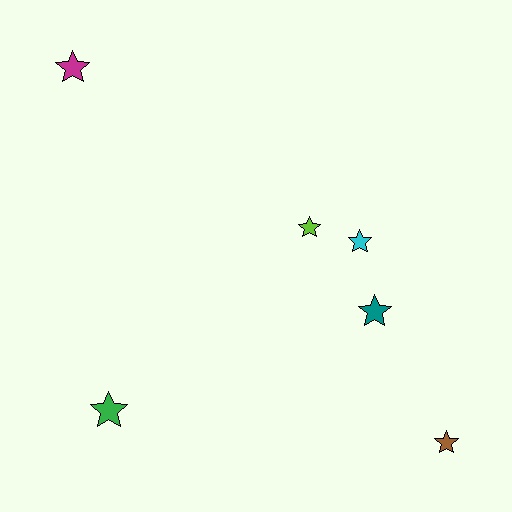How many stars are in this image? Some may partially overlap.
There are 6 stars.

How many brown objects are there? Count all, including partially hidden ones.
There is 1 brown object.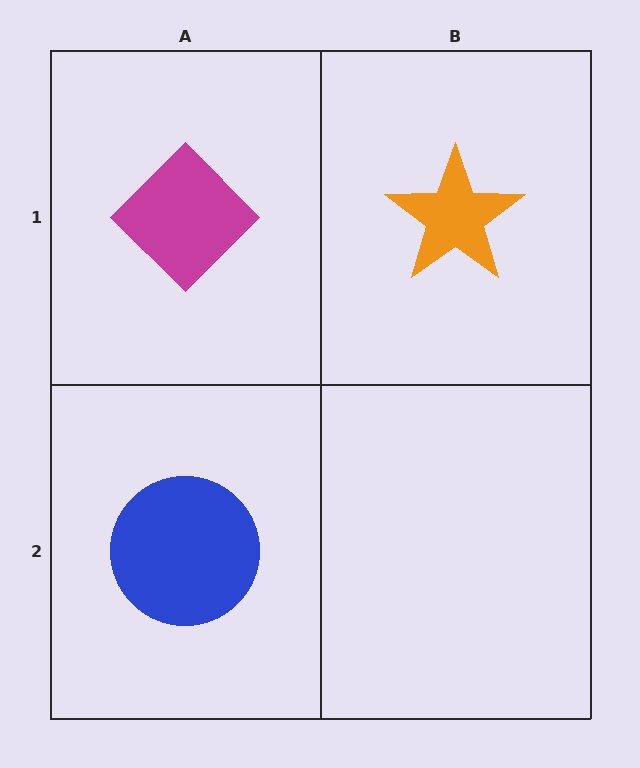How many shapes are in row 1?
2 shapes.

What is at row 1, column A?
A magenta diamond.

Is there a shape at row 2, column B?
No, that cell is empty.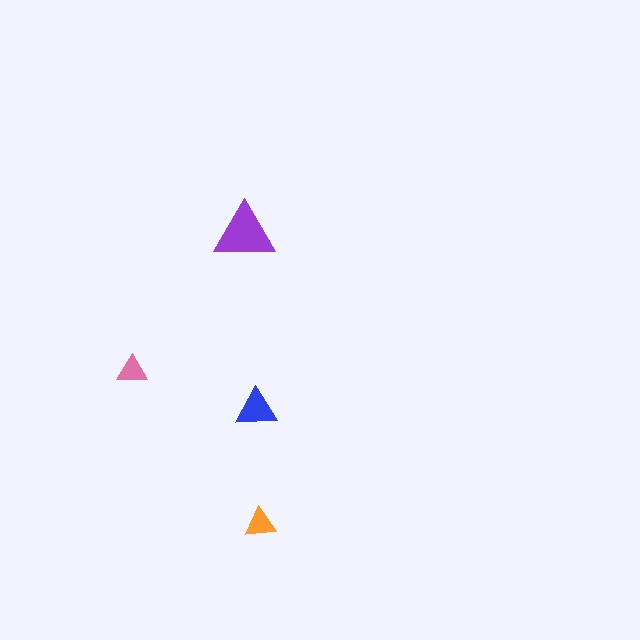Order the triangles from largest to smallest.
the purple one, the blue one, the orange one, the pink one.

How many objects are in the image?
There are 4 objects in the image.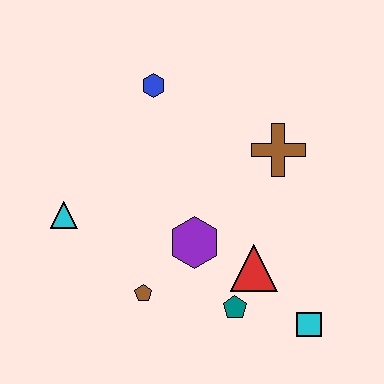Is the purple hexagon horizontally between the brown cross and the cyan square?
No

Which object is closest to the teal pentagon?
The red triangle is closest to the teal pentagon.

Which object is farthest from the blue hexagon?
The cyan square is farthest from the blue hexagon.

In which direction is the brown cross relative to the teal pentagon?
The brown cross is above the teal pentagon.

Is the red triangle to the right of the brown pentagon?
Yes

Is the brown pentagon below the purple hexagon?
Yes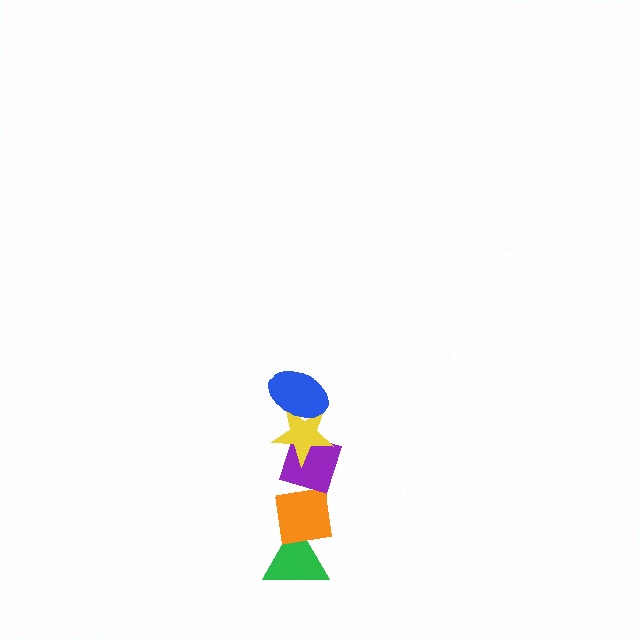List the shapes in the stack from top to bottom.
From top to bottom: the blue ellipse, the yellow star, the purple diamond, the orange square, the green triangle.